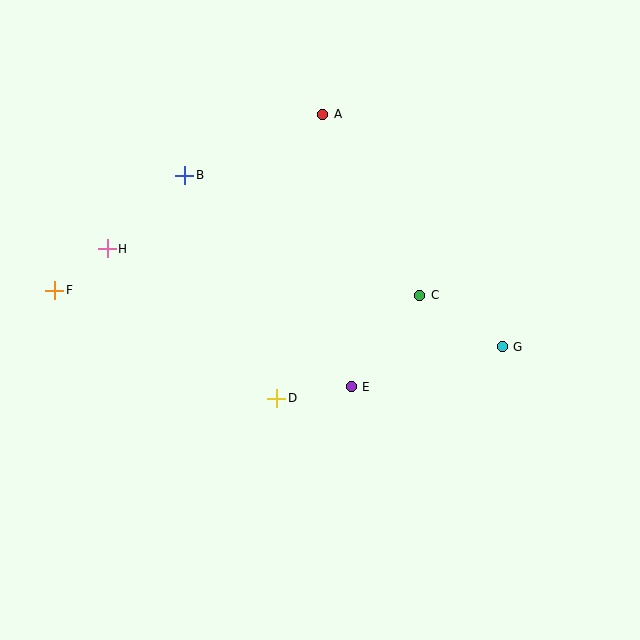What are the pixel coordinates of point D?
Point D is at (277, 398).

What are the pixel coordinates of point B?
Point B is at (185, 175).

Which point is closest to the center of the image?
Point E at (351, 387) is closest to the center.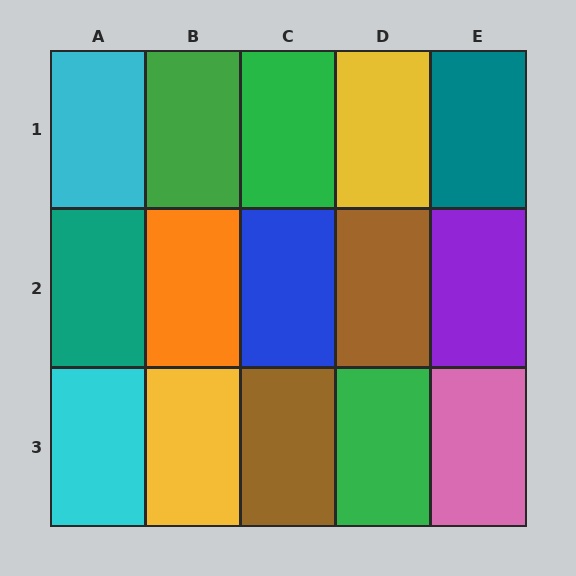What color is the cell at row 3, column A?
Cyan.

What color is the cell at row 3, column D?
Green.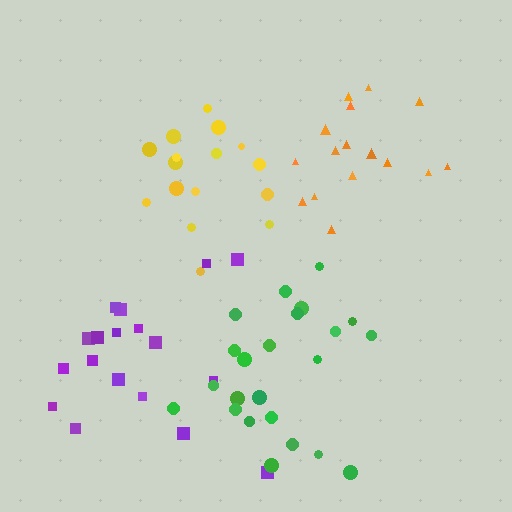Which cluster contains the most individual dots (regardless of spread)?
Green (23).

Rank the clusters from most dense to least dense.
yellow, green, orange, purple.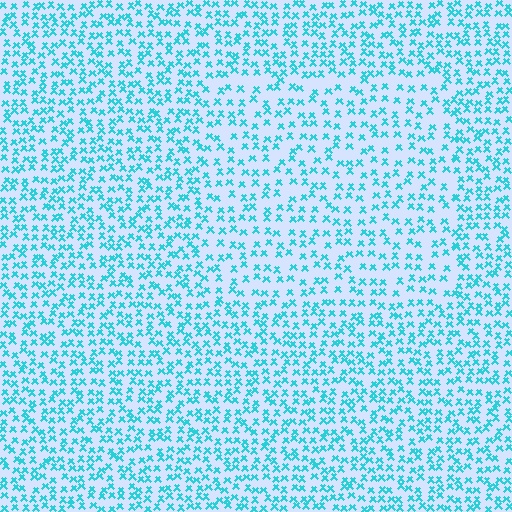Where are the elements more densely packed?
The elements are more densely packed outside the rectangle boundary.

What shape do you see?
I see a rectangle.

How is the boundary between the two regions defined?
The boundary is defined by a change in element density (approximately 1.5x ratio). All elements are the same color, size, and shape.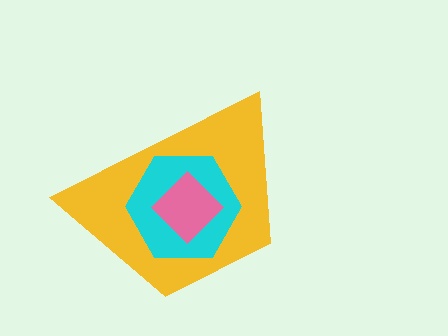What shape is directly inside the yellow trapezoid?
The cyan hexagon.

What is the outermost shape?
The yellow trapezoid.